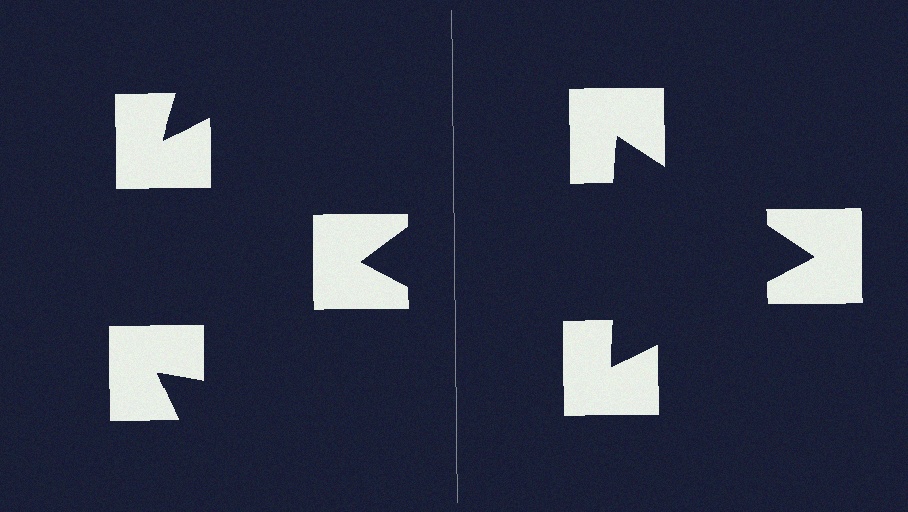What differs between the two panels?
The notched squares are positioned identically on both sides; only the wedge orientations differ. On the right they align to a triangle; on the left they are misaligned.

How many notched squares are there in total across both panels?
6 — 3 on each side.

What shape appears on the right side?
An illusory triangle.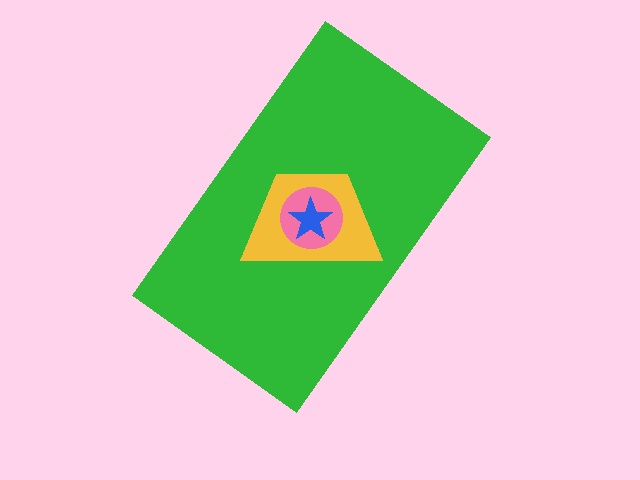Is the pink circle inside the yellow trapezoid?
Yes.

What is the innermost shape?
The blue star.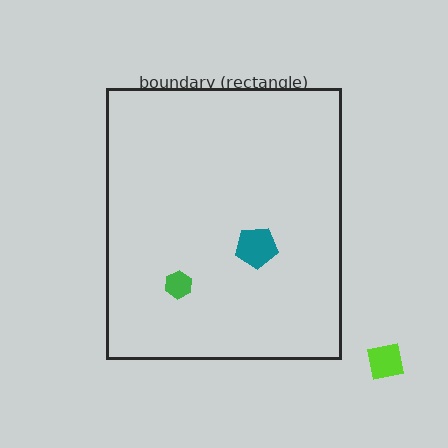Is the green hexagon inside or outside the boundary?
Inside.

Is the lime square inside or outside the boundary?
Outside.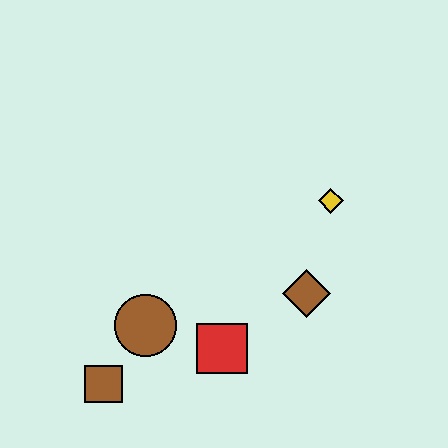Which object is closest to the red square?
The brown circle is closest to the red square.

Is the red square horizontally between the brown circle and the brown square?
No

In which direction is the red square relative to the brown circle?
The red square is to the right of the brown circle.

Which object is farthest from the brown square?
The yellow diamond is farthest from the brown square.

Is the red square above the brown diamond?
No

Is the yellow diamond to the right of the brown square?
Yes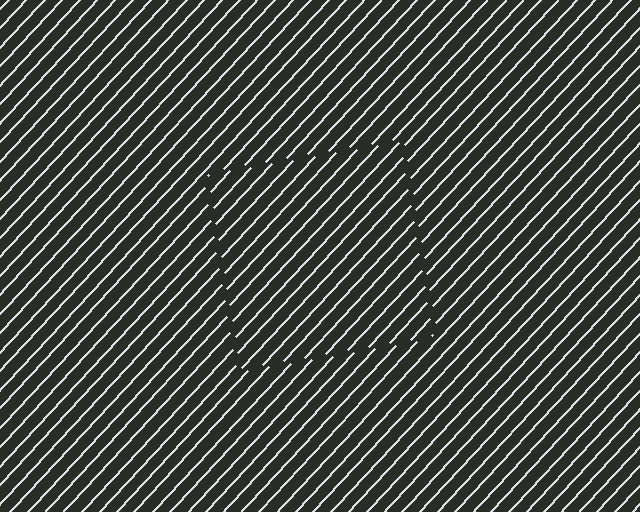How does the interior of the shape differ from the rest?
The interior of the shape contains the same grating, shifted by half a period — the contour is defined by the phase discontinuity where line-ends from the inner and outer gratings abut.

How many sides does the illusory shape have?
4 sides — the line-ends trace a square.